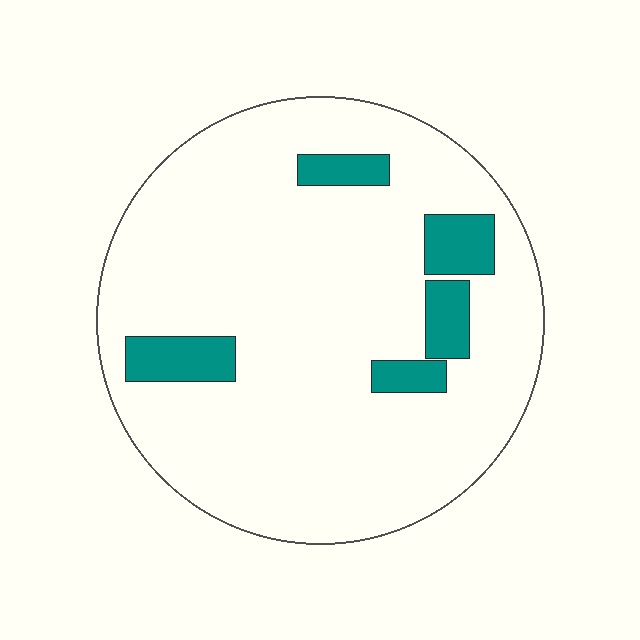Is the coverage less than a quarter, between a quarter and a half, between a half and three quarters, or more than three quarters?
Less than a quarter.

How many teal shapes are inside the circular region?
5.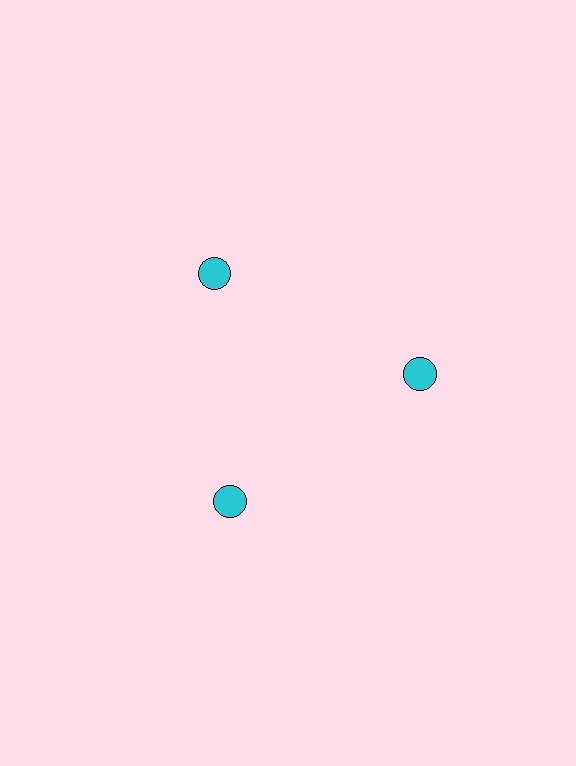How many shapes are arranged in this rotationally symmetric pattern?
There are 3 shapes, arranged in 3 groups of 1.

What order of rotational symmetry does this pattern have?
This pattern has 3-fold rotational symmetry.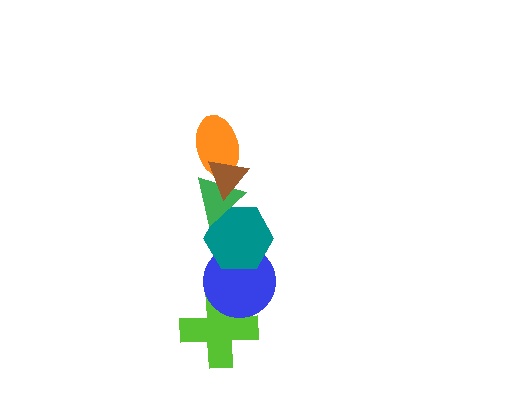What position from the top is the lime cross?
The lime cross is 6th from the top.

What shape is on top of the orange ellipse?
The brown triangle is on top of the orange ellipse.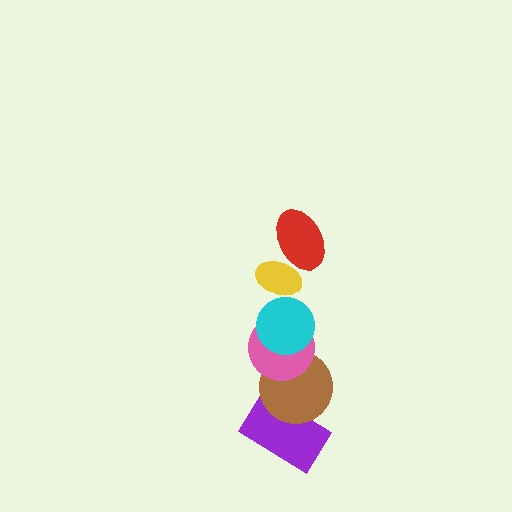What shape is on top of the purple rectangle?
The brown circle is on top of the purple rectangle.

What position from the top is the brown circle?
The brown circle is 5th from the top.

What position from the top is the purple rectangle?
The purple rectangle is 6th from the top.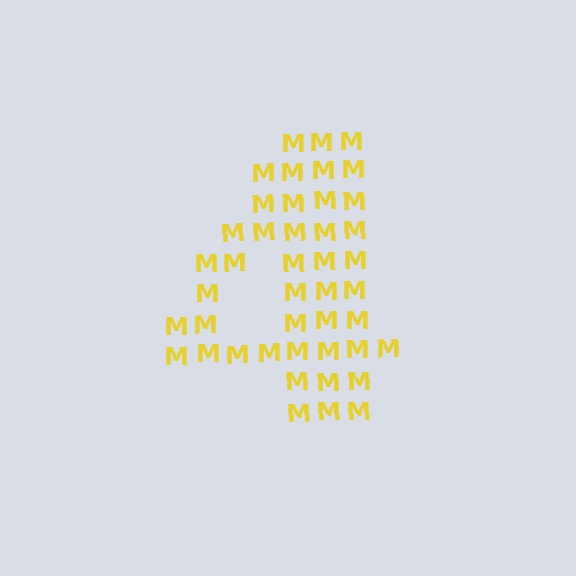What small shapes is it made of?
It is made of small letter M's.